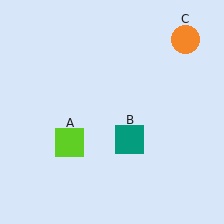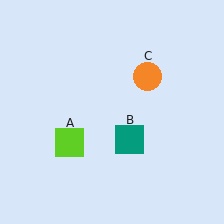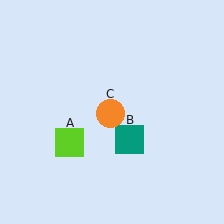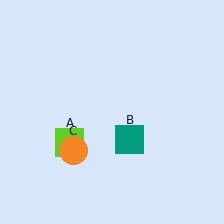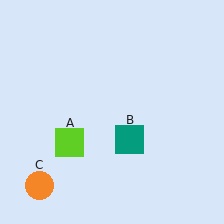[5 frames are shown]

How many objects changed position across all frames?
1 object changed position: orange circle (object C).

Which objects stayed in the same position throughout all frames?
Lime square (object A) and teal square (object B) remained stationary.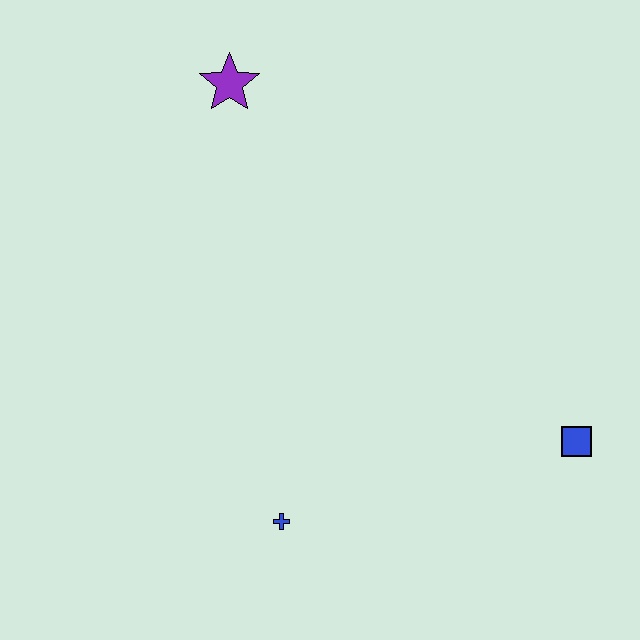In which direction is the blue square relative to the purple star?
The blue square is below the purple star.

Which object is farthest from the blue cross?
The purple star is farthest from the blue cross.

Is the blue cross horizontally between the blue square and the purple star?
Yes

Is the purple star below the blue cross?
No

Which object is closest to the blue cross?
The blue square is closest to the blue cross.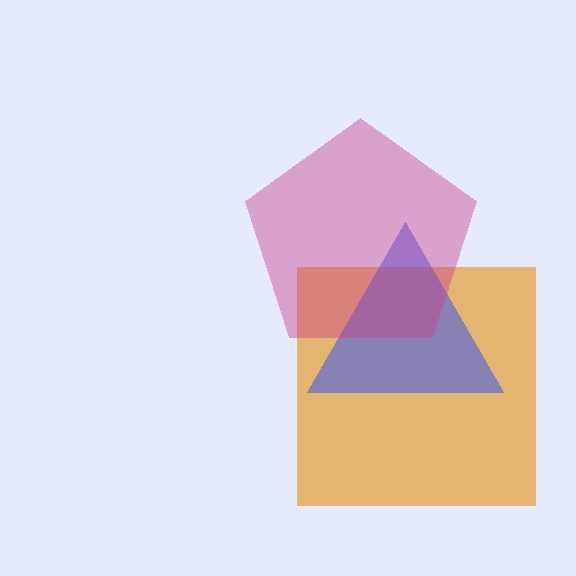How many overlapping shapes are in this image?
There are 3 overlapping shapes in the image.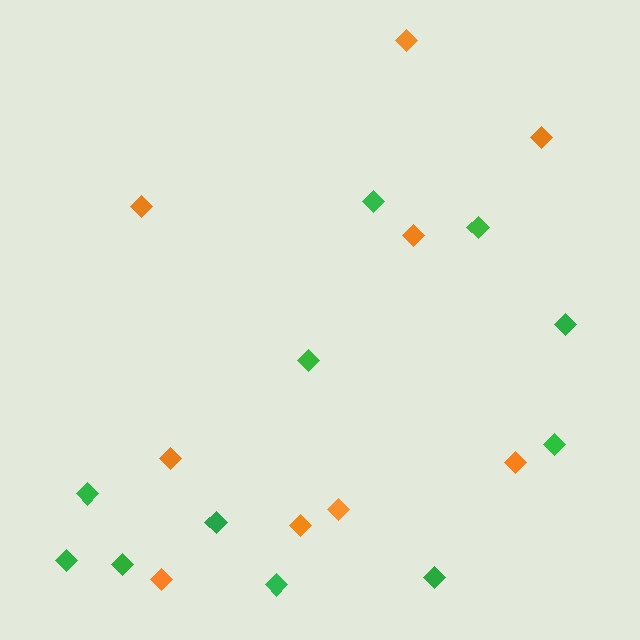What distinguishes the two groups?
There are 2 groups: one group of orange diamonds (9) and one group of green diamonds (11).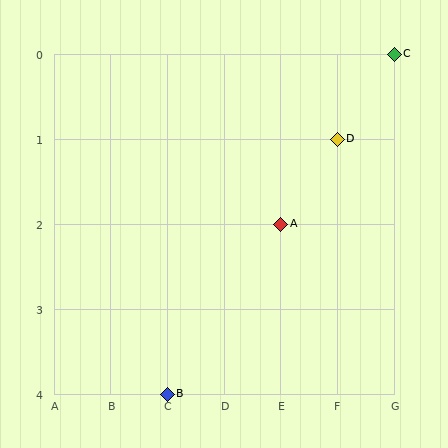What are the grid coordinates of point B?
Point B is at grid coordinates (C, 4).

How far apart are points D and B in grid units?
Points D and B are 3 columns and 3 rows apart (about 4.2 grid units diagonally).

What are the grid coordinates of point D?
Point D is at grid coordinates (F, 1).